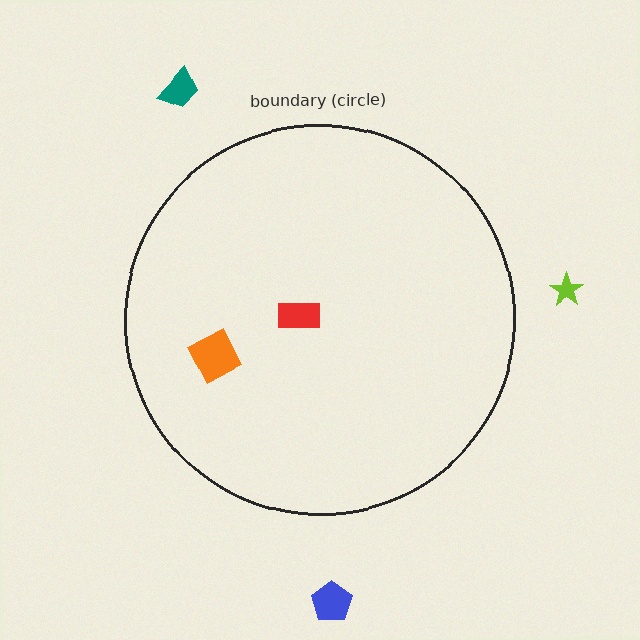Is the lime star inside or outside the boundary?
Outside.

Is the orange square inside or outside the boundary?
Inside.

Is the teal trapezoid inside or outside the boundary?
Outside.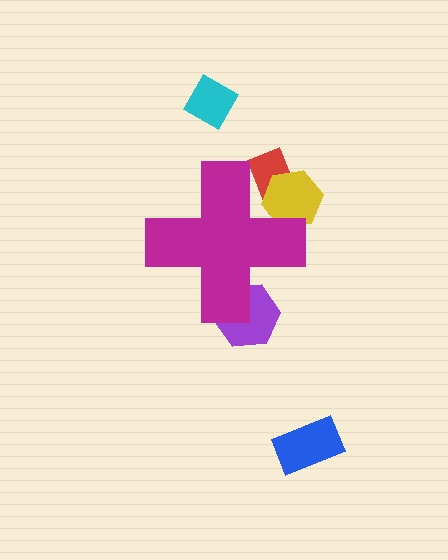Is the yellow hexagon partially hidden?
Yes, the yellow hexagon is partially hidden behind the magenta cross.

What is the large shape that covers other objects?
A magenta cross.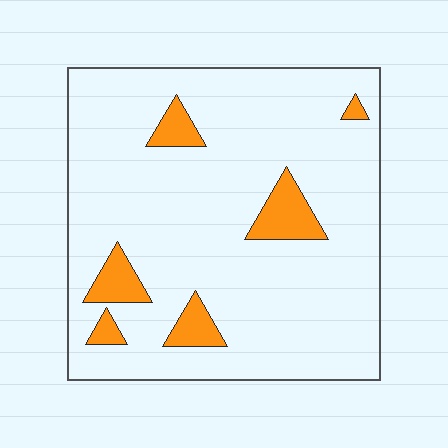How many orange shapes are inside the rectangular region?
6.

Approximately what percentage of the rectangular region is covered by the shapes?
Approximately 10%.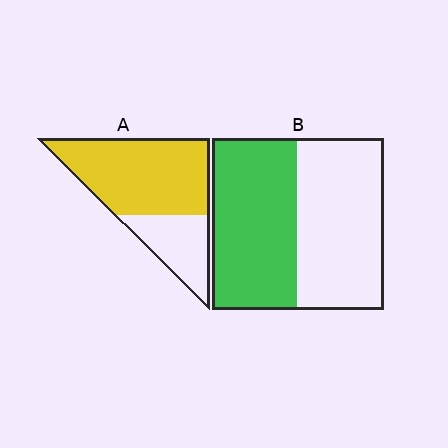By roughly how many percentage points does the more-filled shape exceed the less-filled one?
By roughly 20 percentage points (A over B).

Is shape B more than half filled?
Roughly half.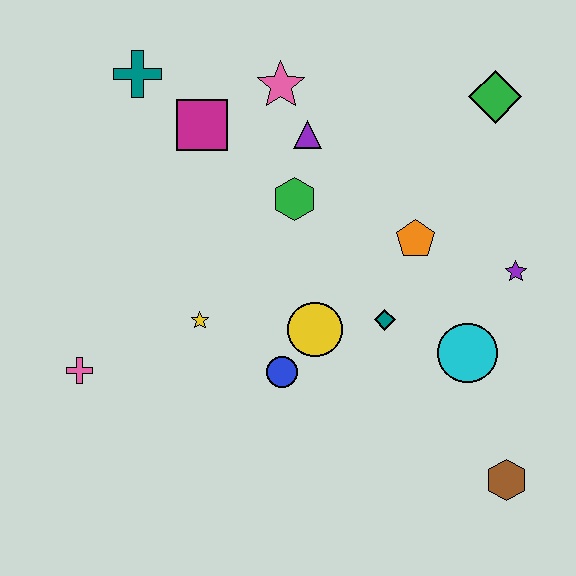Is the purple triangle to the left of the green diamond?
Yes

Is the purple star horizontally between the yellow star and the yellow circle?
No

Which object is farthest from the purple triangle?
The brown hexagon is farthest from the purple triangle.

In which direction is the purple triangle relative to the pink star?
The purple triangle is below the pink star.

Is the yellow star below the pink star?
Yes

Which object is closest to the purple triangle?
The pink star is closest to the purple triangle.